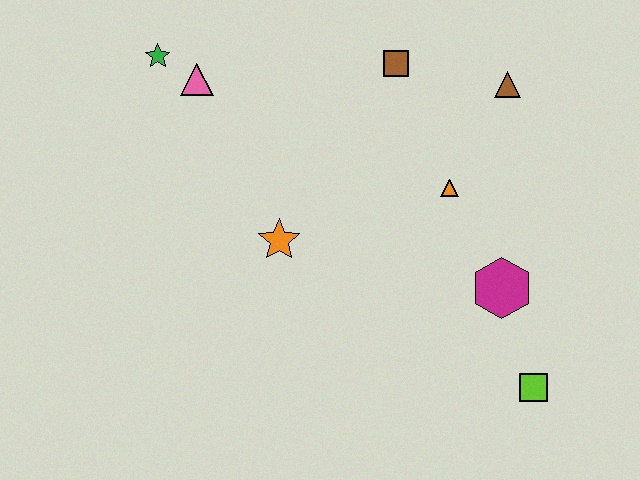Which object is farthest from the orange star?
The lime square is farthest from the orange star.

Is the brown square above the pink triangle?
Yes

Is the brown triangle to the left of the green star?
No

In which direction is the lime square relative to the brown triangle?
The lime square is below the brown triangle.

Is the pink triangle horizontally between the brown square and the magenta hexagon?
No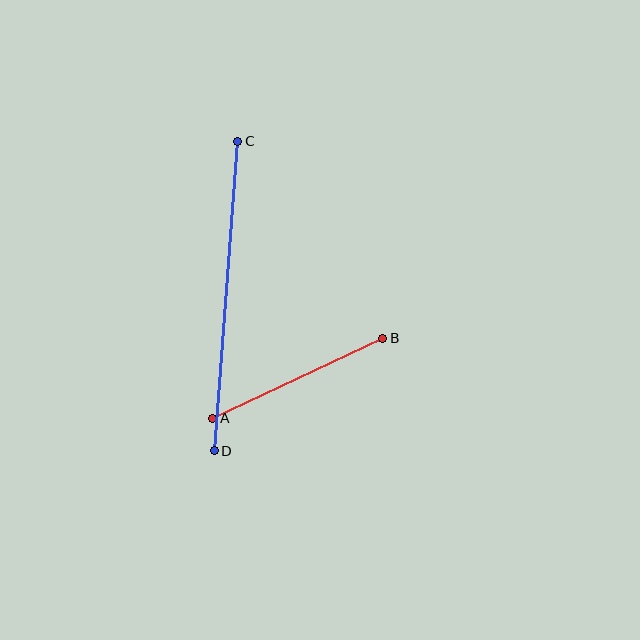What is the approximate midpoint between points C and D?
The midpoint is at approximately (226, 296) pixels.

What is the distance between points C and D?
The distance is approximately 310 pixels.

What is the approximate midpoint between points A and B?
The midpoint is at approximately (298, 378) pixels.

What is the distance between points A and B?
The distance is approximately 188 pixels.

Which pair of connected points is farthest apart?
Points C and D are farthest apart.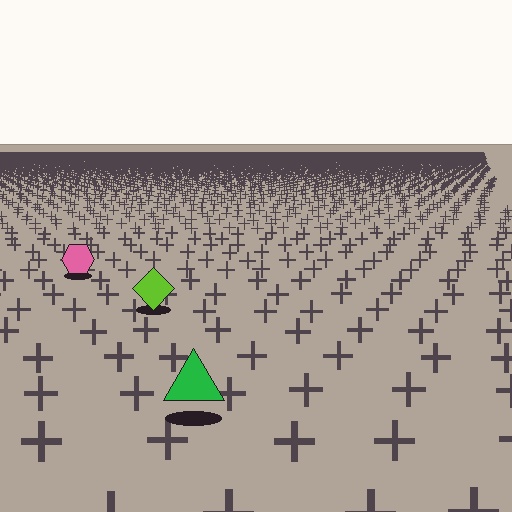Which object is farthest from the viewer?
The pink hexagon is farthest from the viewer. It appears smaller and the ground texture around it is denser.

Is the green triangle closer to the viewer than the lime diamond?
Yes. The green triangle is closer — you can tell from the texture gradient: the ground texture is coarser near it.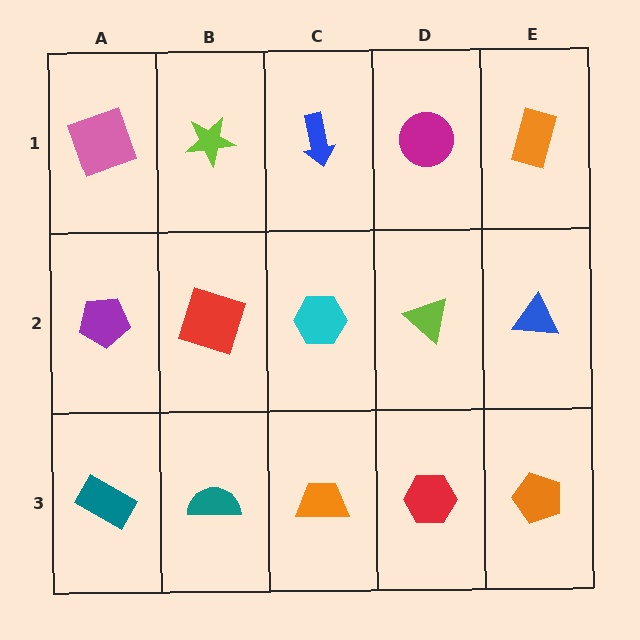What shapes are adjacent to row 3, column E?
A blue triangle (row 2, column E), a red hexagon (row 3, column D).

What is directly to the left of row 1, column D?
A blue arrow.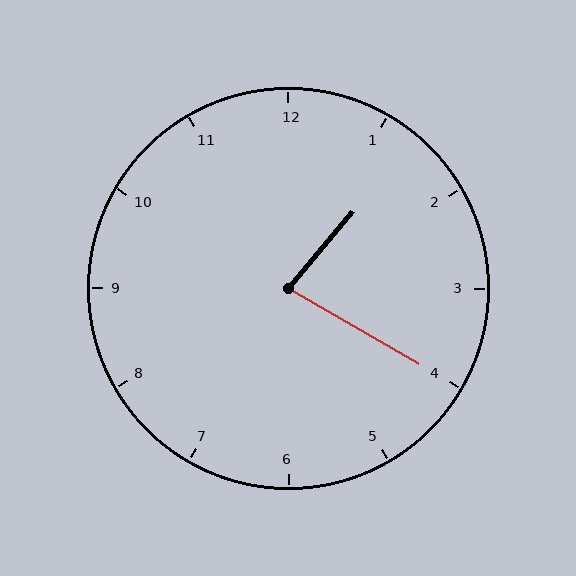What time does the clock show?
1:20.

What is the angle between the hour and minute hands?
Approximately 80 degrees.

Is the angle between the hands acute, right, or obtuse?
It is acute.